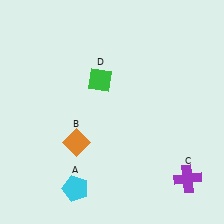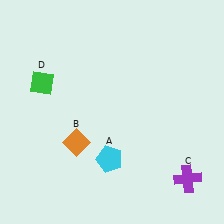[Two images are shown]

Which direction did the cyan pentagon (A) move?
The cyan pentagon (A) moved right.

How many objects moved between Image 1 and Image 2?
2 objects moved between the two images.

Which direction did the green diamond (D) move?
The green diamond (D) moved left.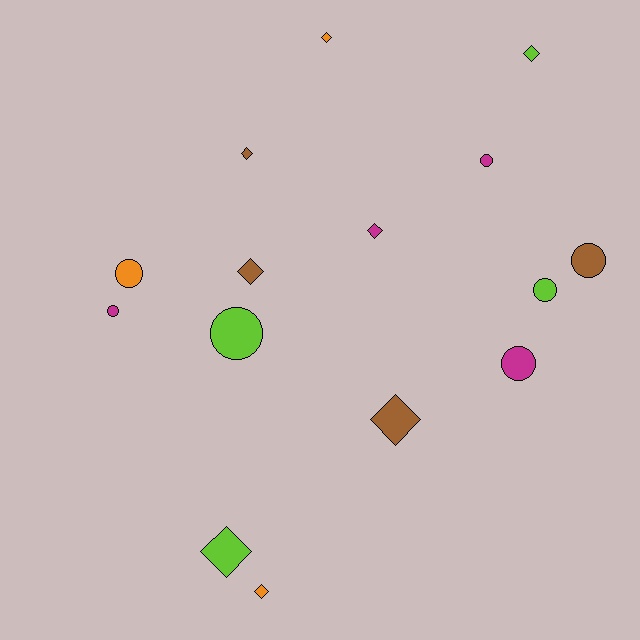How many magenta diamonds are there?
There is 1 magenta diamond.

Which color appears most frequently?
Lime, with 4 objects.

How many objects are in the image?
There are 15 objects.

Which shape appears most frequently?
Diamond, with 8 objects.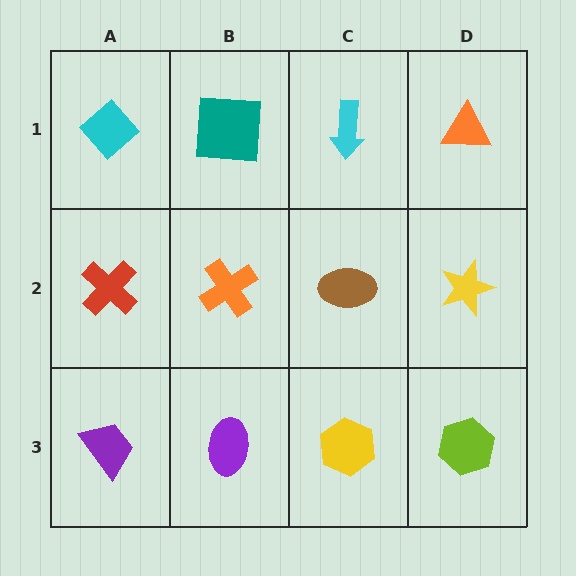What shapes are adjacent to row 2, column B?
A teal square (row 1, column B), a purple ellipse (row 3, column B), a red cross (row 2, column A), a brown ellipse (row 2, column C).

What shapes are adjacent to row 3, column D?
A yellow star (row 2, column D), a yellow hexagon (row 3, column C).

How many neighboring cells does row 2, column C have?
4.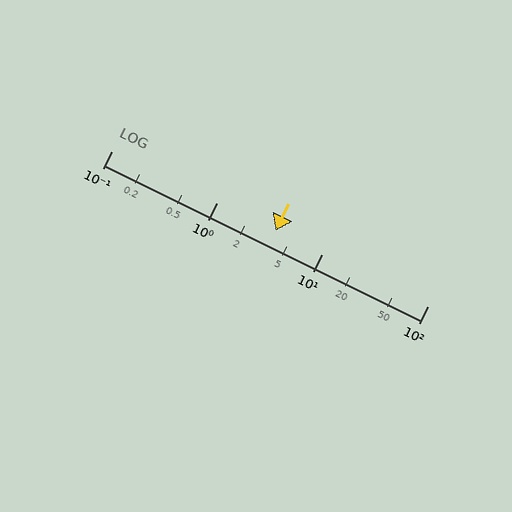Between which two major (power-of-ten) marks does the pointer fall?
The pointer is between 1 and 10.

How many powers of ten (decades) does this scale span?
The scale spans 3 decades, from 0.1 to 100.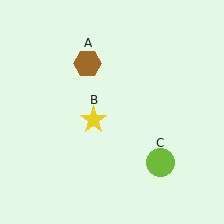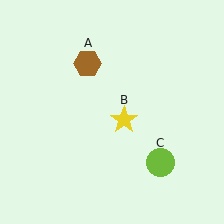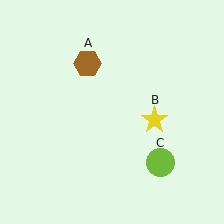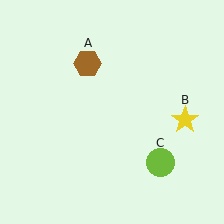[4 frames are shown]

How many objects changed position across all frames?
1 object changed position: yellow star (object B).